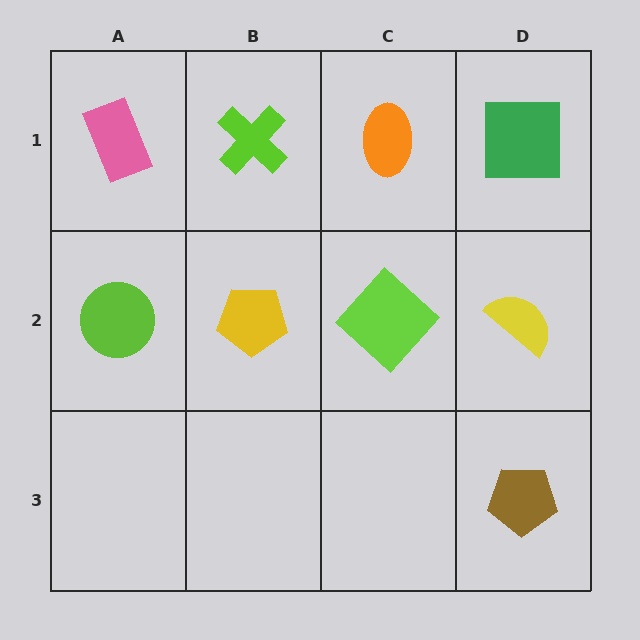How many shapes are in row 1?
4 shapes.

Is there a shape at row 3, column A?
No, that cell is empty.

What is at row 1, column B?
A lime cross.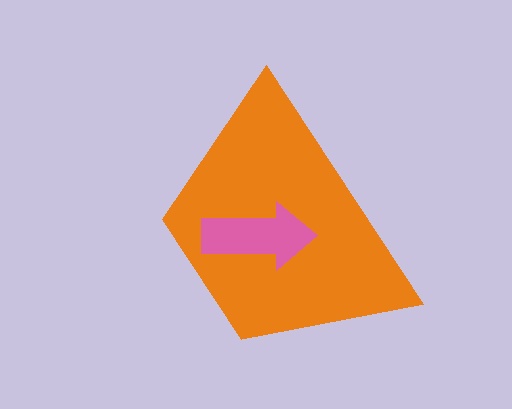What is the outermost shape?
The orange trapezoid.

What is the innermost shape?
The pink arrow.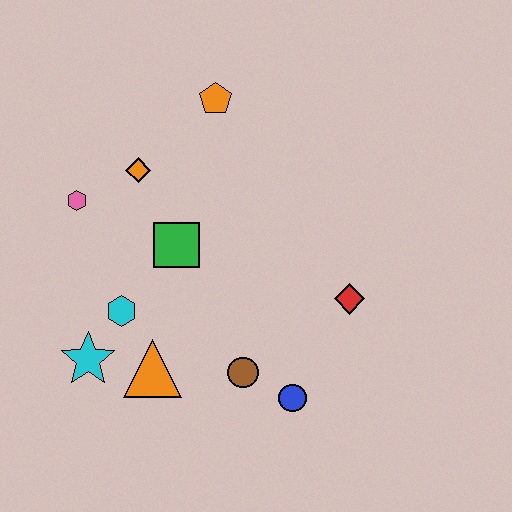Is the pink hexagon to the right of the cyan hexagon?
No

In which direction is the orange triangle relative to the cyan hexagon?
The orange triangle is below the cyan hexagon.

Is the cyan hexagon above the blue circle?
Yes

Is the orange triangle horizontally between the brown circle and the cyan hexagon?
Yes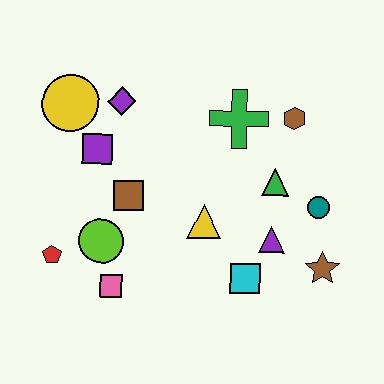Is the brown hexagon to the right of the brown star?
No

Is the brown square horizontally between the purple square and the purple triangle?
Yes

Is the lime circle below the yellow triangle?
Yes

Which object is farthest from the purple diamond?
The brown star is farthest from the purple diamond.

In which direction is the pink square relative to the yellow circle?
The pink square is below the yellow circle.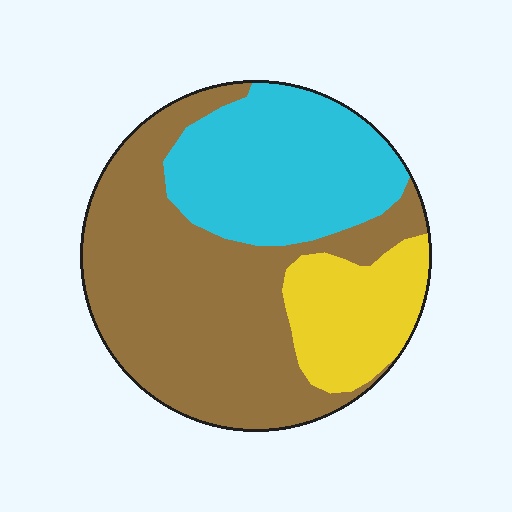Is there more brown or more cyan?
Brown.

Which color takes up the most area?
Brown, at roughly 55%.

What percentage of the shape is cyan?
Cyan covers around 30% of the shape.